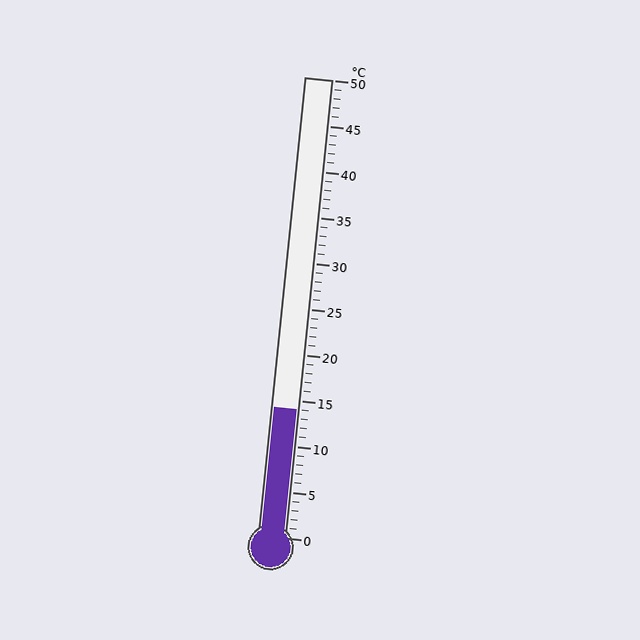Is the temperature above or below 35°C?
The temperature is below 35°C.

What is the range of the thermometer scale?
The thermometer scale ranges from 0°C to 50°C.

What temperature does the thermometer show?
The thermometer shows approximately 14°C.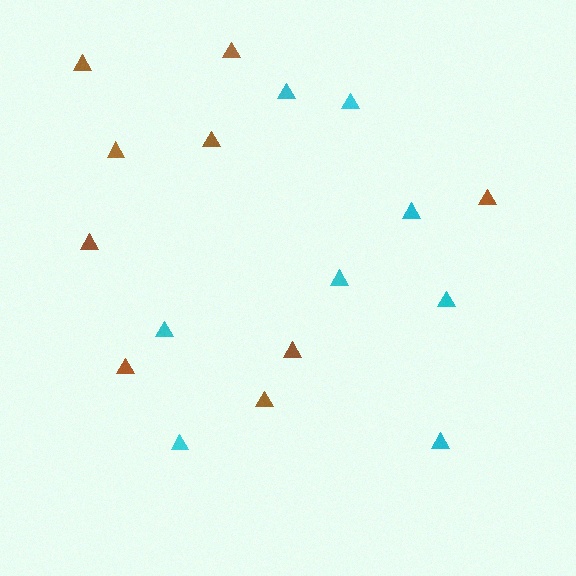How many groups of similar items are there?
There are 2 groups: one group of cyan triangles (8) and one group of brown triangles (9).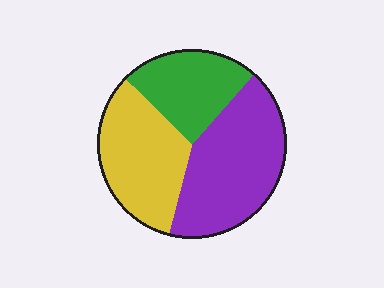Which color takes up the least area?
Green, at roughly 25%.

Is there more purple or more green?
Purple.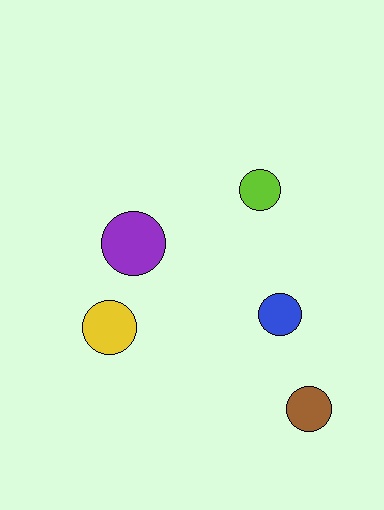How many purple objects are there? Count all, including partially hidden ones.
There is 1 purple object.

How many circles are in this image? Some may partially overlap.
There are 5 circles.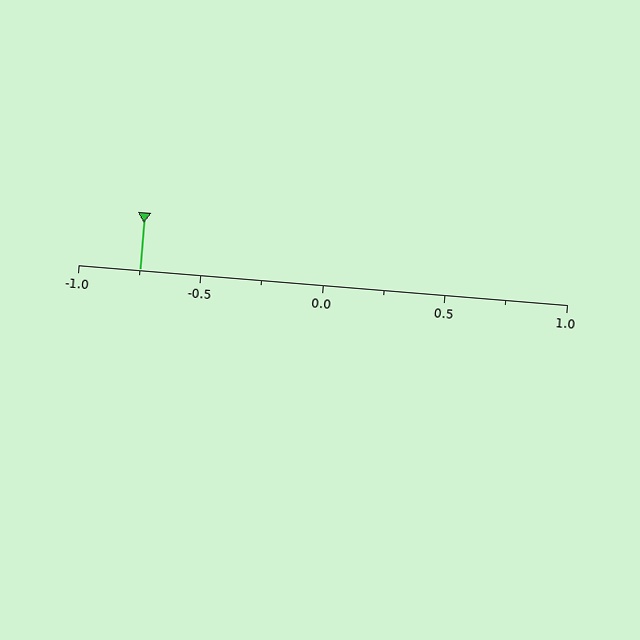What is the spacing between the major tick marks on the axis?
The major ticks are spaced 0.5 apart.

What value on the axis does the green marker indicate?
The marker indicates approximately -0.75.